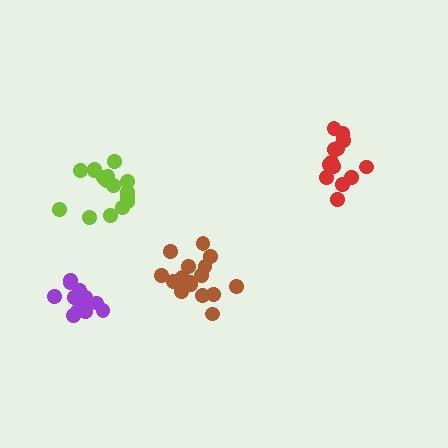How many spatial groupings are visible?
There are 4 spatial groupings.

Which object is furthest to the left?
The purple cluster is leftmost.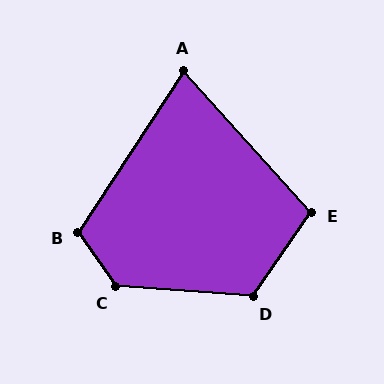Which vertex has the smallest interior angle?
A, at approximately 75 degrees.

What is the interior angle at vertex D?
Approximately 120 degrees (obtuse).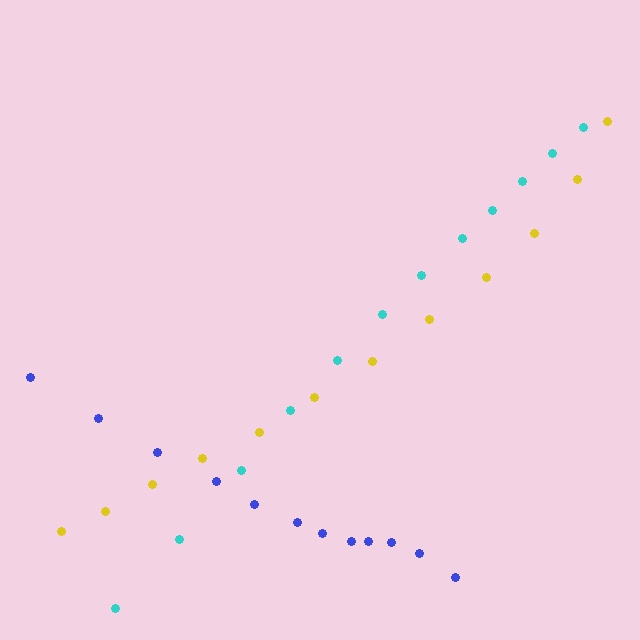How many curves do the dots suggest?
There are 3 distinct paths.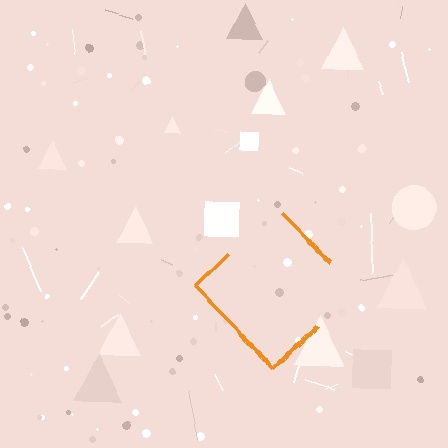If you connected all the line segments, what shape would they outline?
They would outline a diamond.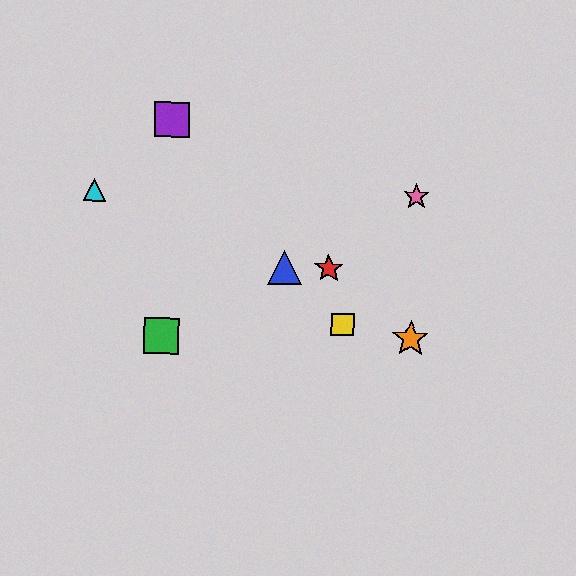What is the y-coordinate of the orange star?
The orange star is at y≈339.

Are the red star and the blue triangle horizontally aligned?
Yes, both are at y≈268.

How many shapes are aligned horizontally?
2 shapes (the red star, the blue triangle) are aligned horizontally.